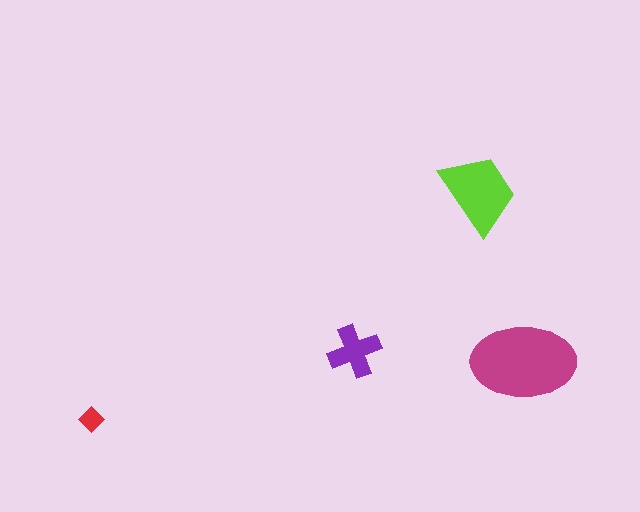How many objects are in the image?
There are 4 objects in the image.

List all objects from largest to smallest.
The magenta ellipse, the lime trapezoid, the purple cross, the red diamond.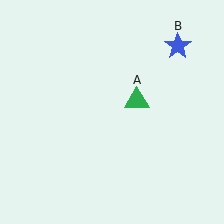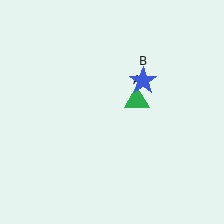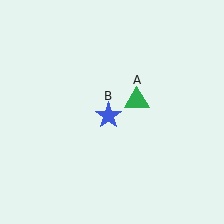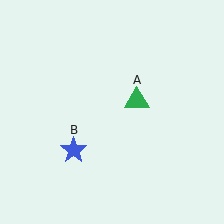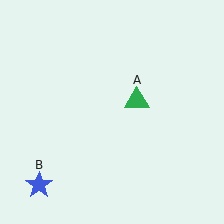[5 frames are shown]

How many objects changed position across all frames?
1 object changed position: blue star (object B).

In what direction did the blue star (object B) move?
The blue star (object B) moved down and to the left.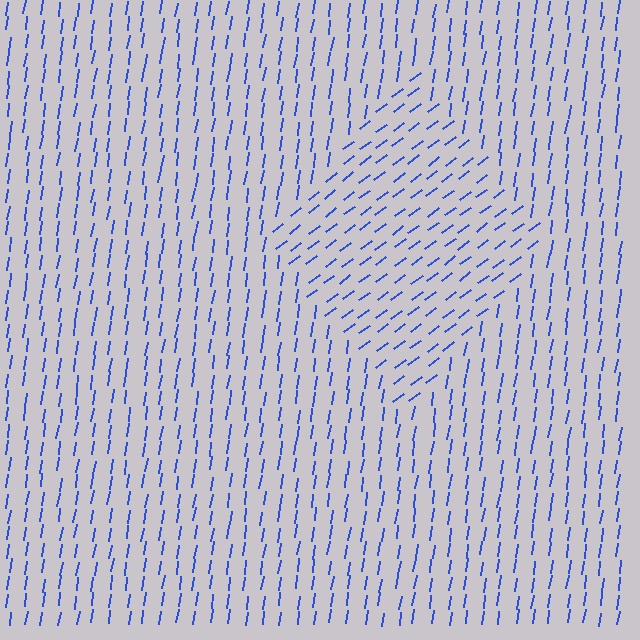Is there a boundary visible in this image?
Yes, there is a texture boundary formed by a change in line orientation.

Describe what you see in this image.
The image is filled with small blue line segments. A diamond region in the image has lines oriented differently from the surrounding lines, creating a visible texture boundary.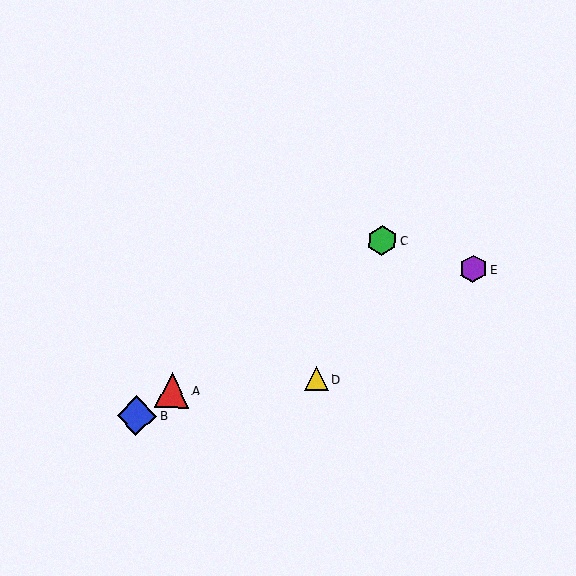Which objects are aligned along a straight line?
Objects A, B, C are aligned along a straight line.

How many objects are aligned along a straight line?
3 objects (A, B, C) are aligned along a straight line.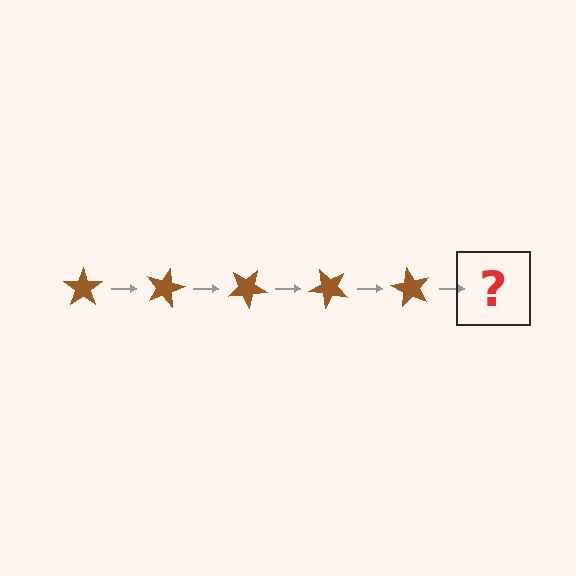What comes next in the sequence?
The next element should be a brown star rotated 75 degrees.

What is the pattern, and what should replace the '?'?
The pattern is that the star rotates 15 degrees each step. The '?' should be a brown star rotated 75 degrees.